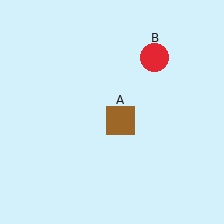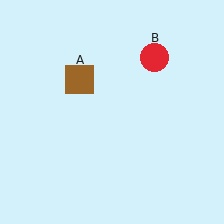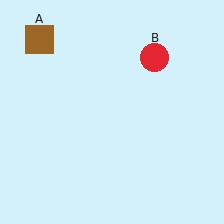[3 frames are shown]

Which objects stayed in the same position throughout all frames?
Red circle (object B) remained stationary.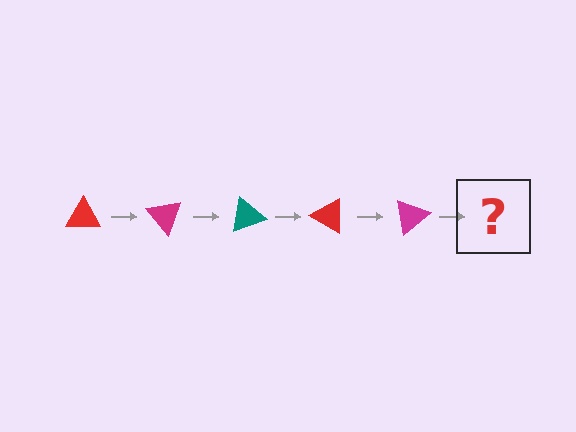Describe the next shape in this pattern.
It should be a teal triangle, rotated 250 degrees from the start.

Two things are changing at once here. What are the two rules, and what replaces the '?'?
The two rules are that it rotates 50 degrees each step and the color cycles through red, magenta, and teal. The '?' should be a teal triangle, rotated 250 degrees from the start.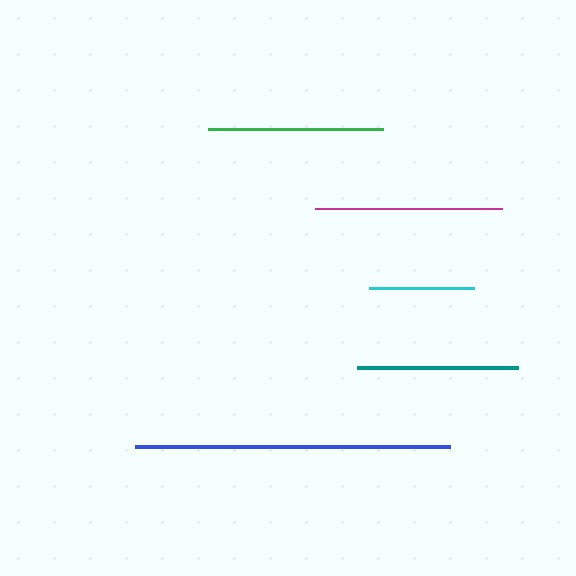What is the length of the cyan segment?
The cyan segment is approximately 105 pixels long.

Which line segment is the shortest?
The cyan line is the shortest at approximately 105 pixels.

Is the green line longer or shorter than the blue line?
The blue line is longer than the green line.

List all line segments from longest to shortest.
From longest to shortest: blue, magenta, green, teal, cyan.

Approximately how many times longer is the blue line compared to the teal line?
The blue line is approximately 2.0 times the length of the teal line.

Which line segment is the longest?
The blue line is the longest at approximately 315 pixels.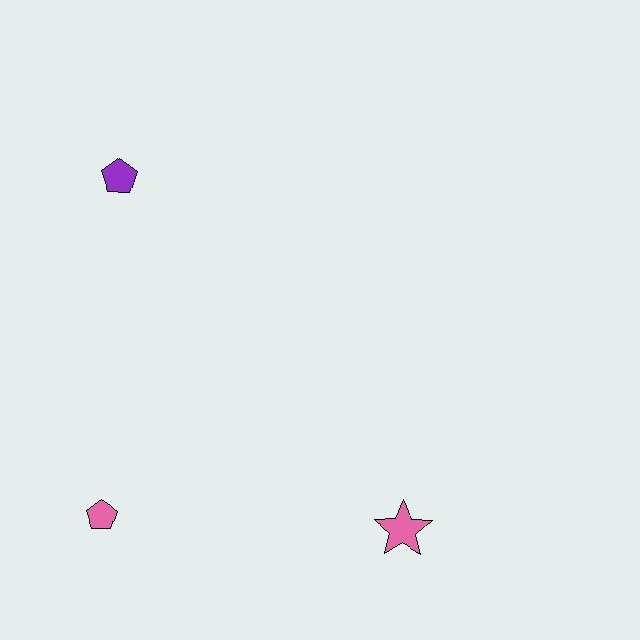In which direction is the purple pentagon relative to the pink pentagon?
The purple pentagon is above the pink pentagon.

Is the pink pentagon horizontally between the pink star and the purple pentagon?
No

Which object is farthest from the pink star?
The purple pentagon is farthest from the pink star.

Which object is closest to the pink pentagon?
The pink star is closest to the pink pentagon.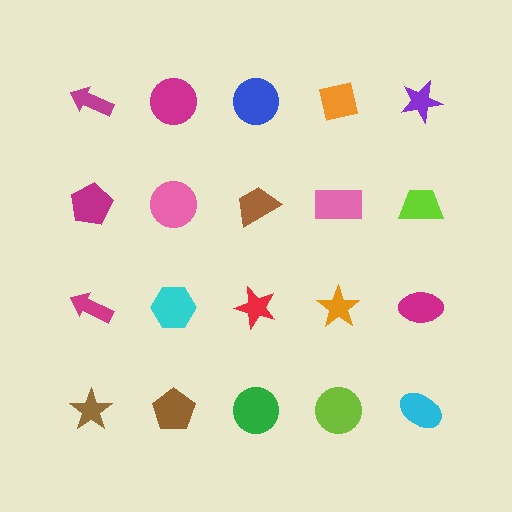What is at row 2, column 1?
A magenta pentagon.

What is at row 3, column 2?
A cyan hexagon.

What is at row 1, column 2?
A magenta circle.